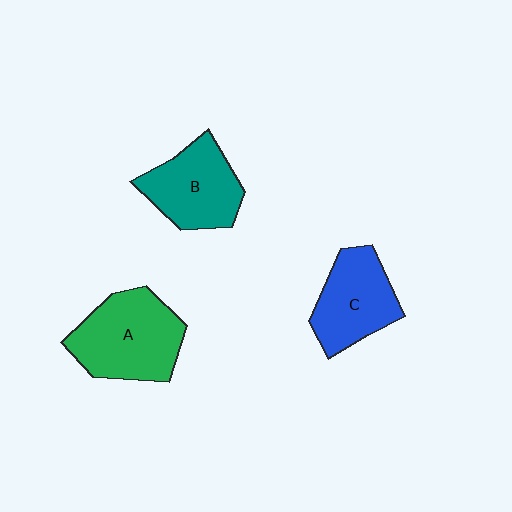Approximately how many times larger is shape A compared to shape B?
Approximately 1.2 times.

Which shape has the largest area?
Shape A (green).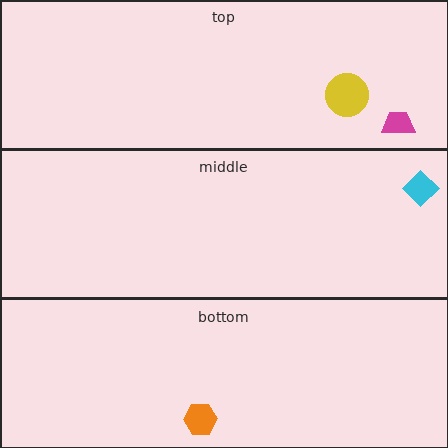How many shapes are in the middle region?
1.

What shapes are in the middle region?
The cyan diamond.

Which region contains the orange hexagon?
The bottom region.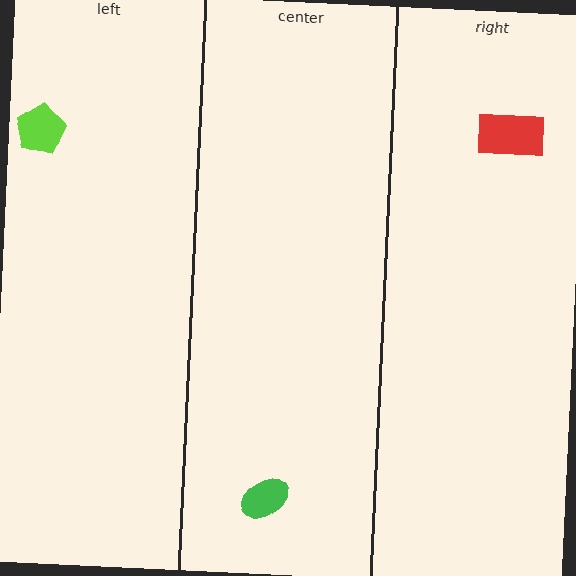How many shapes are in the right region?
1.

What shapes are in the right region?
The red rectangle.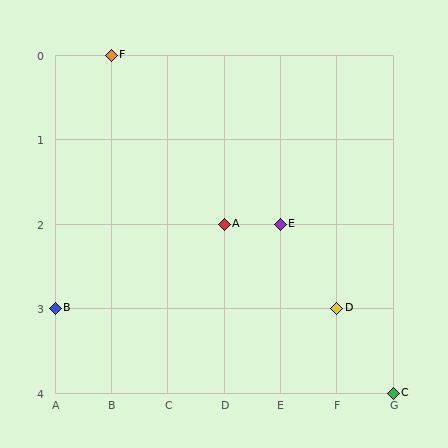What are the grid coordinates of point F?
Point F is at grid coordinates (B, 0).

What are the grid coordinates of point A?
Point A is at grid coordinates (D, 2).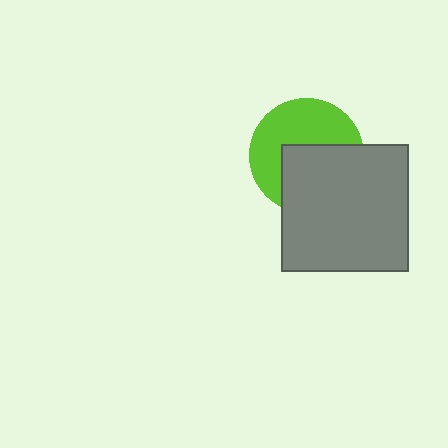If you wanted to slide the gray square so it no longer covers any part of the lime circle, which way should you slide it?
Slide it toward the lower-right — that is the most direct way to separate the two shapes.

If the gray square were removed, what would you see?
You would see the complete lime circle.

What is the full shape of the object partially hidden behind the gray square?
The partially hidden object is a lime circle.